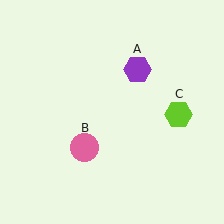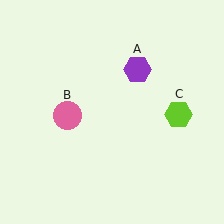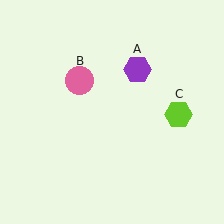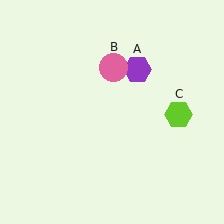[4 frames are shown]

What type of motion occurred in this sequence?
The pink circle (object B) rotated clockwise around the center of the scene.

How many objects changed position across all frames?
1 object changed position: pink circle (object B).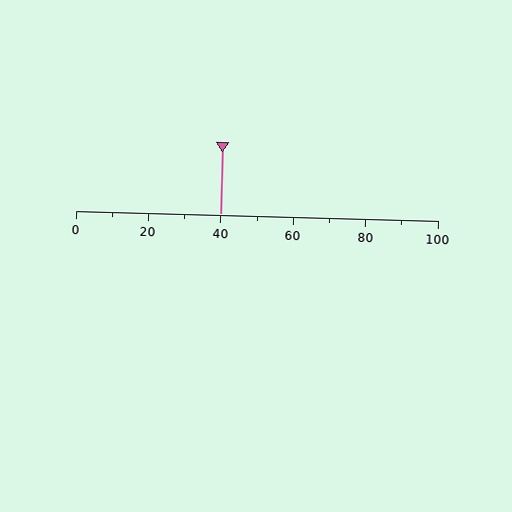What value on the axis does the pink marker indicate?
The marker indicates approximately 40.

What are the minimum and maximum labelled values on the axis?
The axis runs from 0 to 100.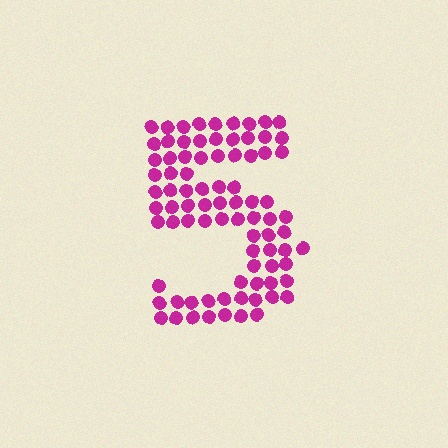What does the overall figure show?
The overall figure shows the digit 5.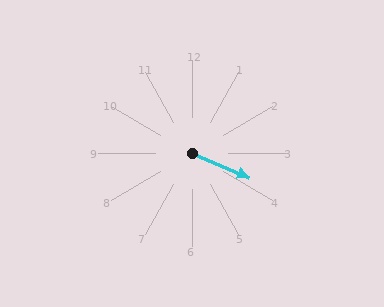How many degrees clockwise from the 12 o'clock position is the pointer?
Approximately 113 degrees.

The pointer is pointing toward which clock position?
Roughly 4 o'clock.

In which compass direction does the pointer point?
Southeast.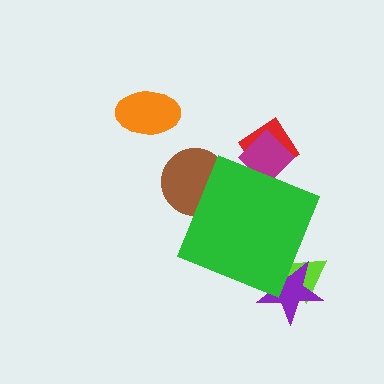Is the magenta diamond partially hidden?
Yes, the magenta diamond is partially hidden behind the green diamond.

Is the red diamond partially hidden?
Yes, the red diamond is partially hidden behind the green diamond.